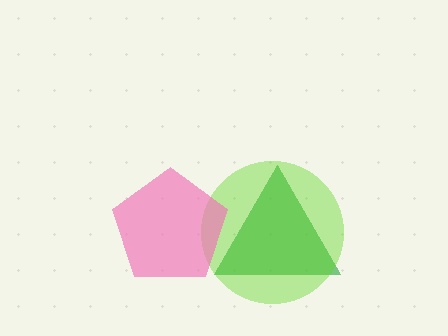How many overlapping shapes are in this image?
There are 3 overlapping shapes in the image.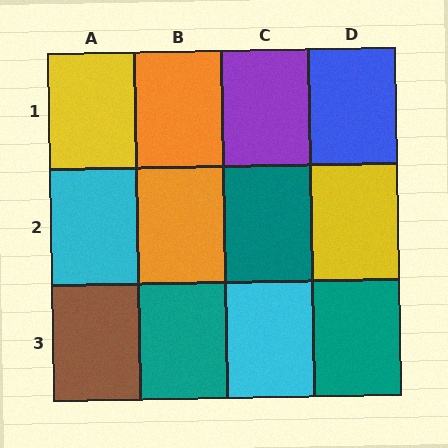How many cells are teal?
3 cells are teal.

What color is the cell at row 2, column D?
Yellow.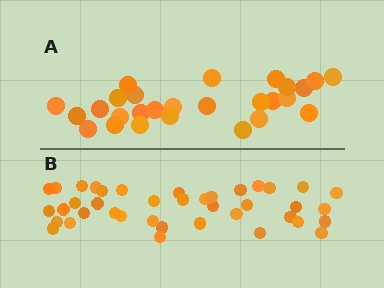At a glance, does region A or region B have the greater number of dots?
Region B (the bottom region) has more dots.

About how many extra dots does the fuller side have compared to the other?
Region B has approximately 15 more dots than region A.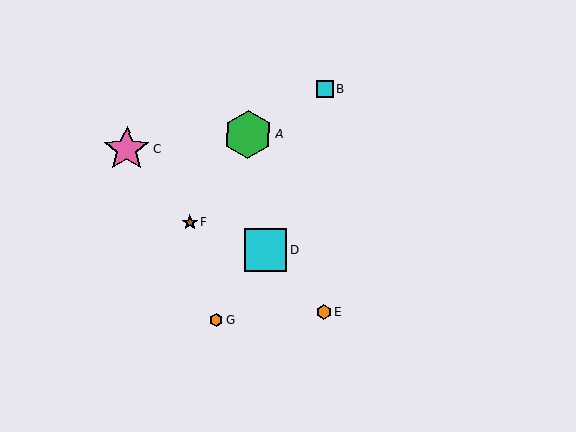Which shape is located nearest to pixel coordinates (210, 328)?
The orange hexagon (labeled G) at (217, 319) is nearest to that location.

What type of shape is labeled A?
Shape A is a green hexagon.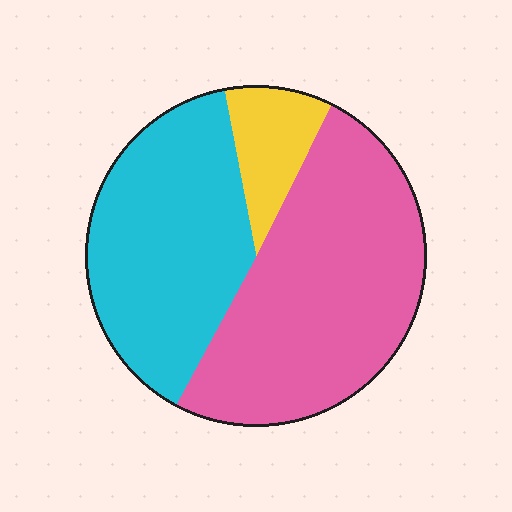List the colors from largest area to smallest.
From largest to smallest: pink, cyan, yellow.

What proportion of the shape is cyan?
Cyan takes up between a third and a half of the shape.